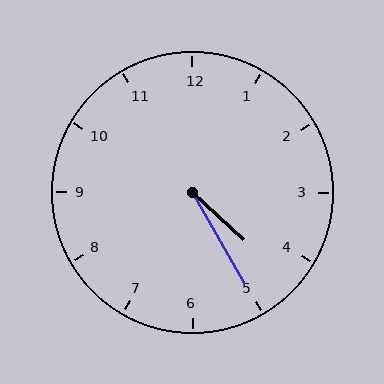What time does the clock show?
4:25.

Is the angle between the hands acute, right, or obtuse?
It is acute.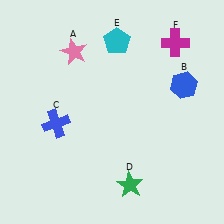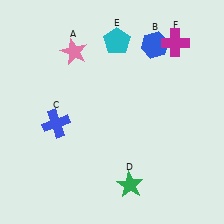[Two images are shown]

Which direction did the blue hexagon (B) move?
The blue hexagon (B) moved up.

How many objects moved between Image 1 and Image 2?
1 object moved between the two images.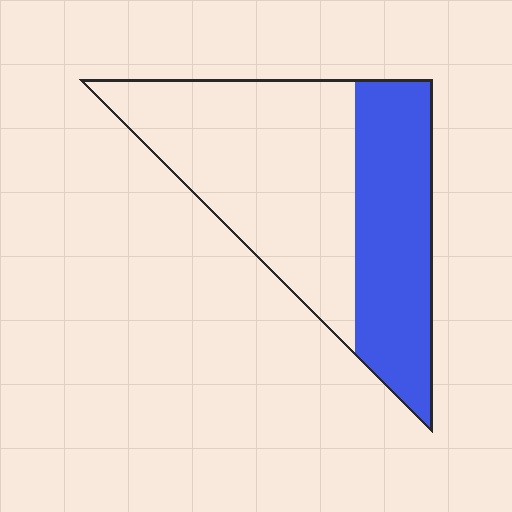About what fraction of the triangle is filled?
About two fifths (2/5).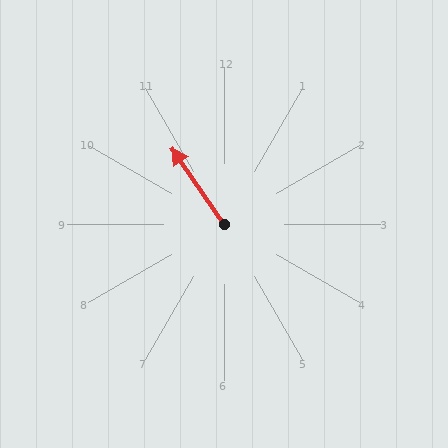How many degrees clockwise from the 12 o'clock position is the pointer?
Approximately 325 degrees.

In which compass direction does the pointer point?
Northwest.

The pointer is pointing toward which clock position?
Roughly 11 o'clock.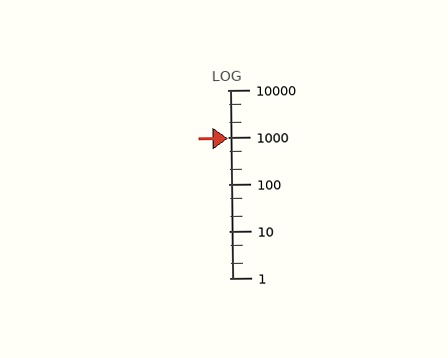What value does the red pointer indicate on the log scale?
The pointer indicates approximately 940.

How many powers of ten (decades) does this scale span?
The scale spans 4 decades, from 1 to 10000.